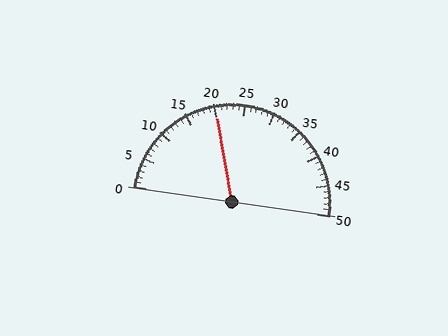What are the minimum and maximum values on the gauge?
The gauge ranges from 0 to 50.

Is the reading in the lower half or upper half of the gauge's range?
The reading is in the lower half of the range (0 to 50).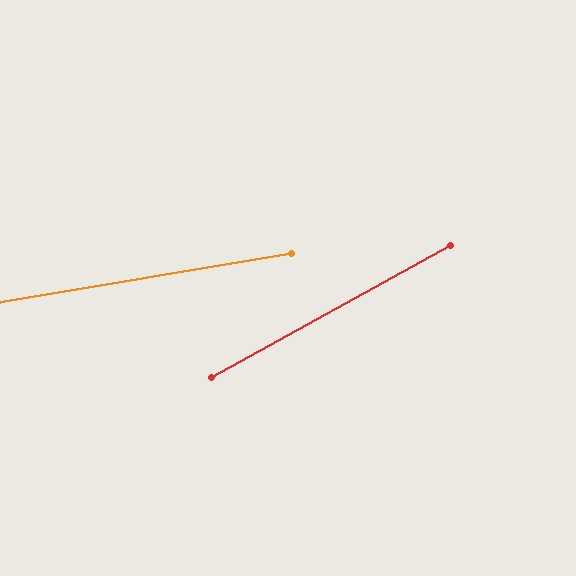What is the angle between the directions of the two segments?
Approximately 20 degrees.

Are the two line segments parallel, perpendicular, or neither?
Neither parallel nor perpendicular — they differ by about 20°.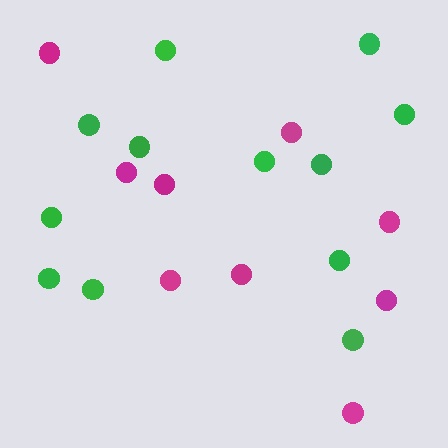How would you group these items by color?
There are 2 groups: one group of magenta circles (9) and one group of green circles (12).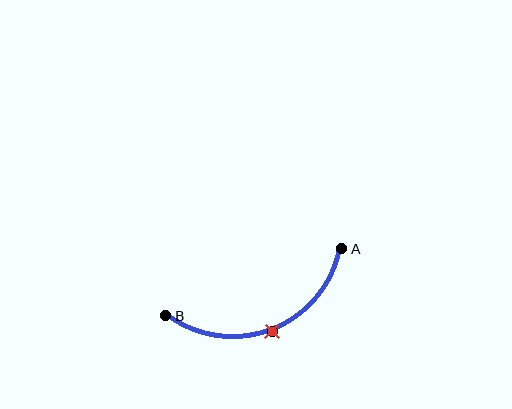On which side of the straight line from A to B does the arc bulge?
The arc bulges below the straight line connecting A and B.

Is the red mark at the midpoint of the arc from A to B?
Yes. The red mark lies on the arc at equal arc-length from both A and B — it is the arc midpoint.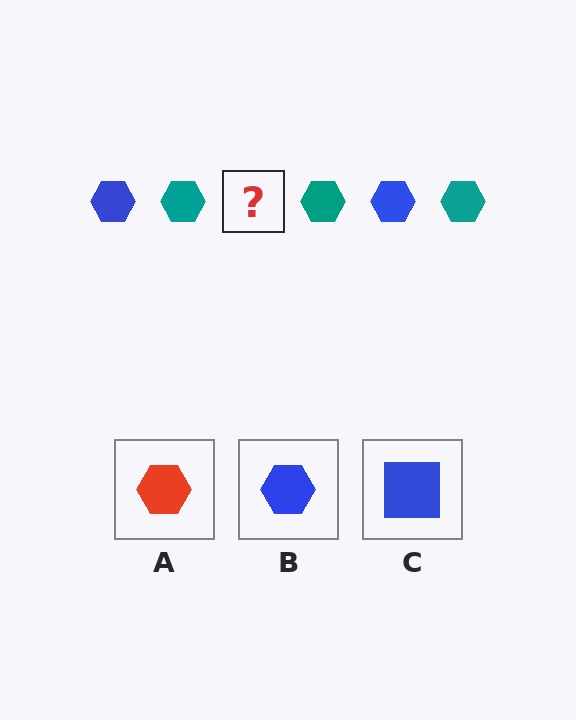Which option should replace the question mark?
Option B.